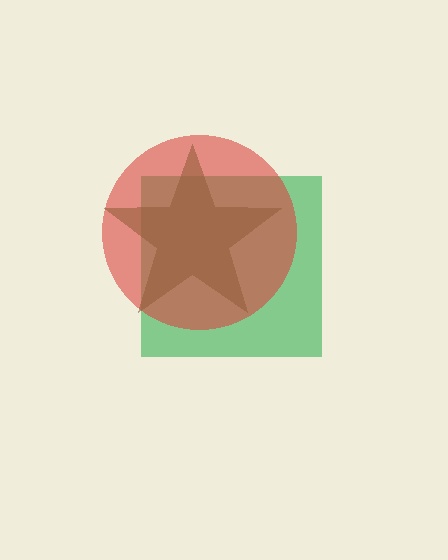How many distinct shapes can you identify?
There are 3 distinct shapes: a green square, a red circle, a brown star.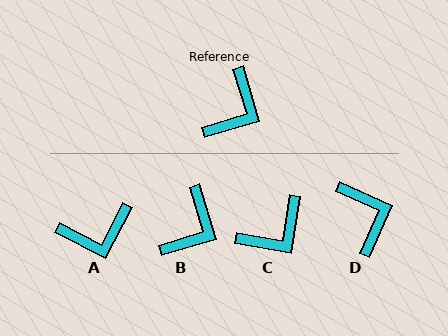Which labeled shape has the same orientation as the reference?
B.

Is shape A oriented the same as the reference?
No, it is off by about 45 degrees.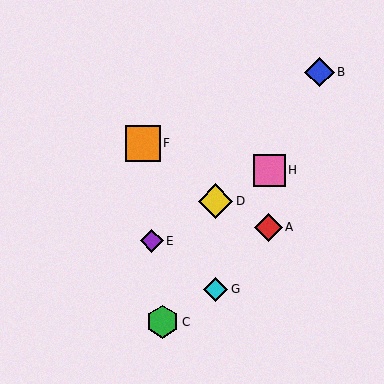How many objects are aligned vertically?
2 objects (D, G) are aligned vertically.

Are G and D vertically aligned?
Yes, both are at x≈216.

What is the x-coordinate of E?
Object E is at x≈152.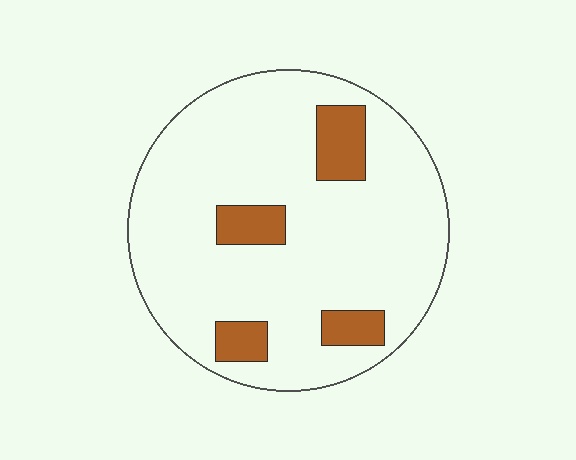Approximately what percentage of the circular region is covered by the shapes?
Approximately 15%.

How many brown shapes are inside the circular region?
4.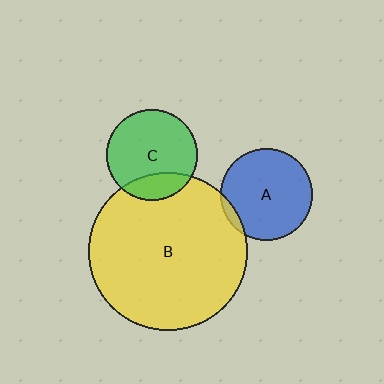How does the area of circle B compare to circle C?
Approximately 3.0 times.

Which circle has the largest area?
Circle B (yellow).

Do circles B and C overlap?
Yes.